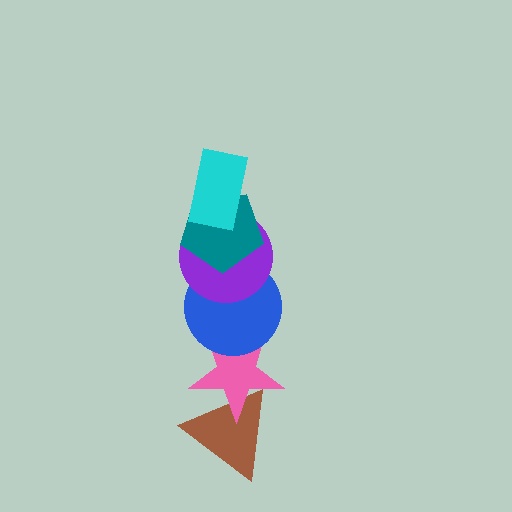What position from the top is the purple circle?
The purple circle is 3rd from the top.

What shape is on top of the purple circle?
The teal pentagon is on top of the purple circle.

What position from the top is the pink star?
The pink star is 5th from the top.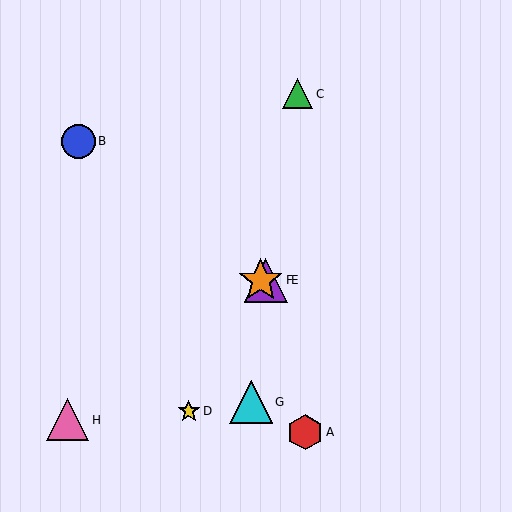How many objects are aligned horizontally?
2 objects (E, F) are aligned horizontally.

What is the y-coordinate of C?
Object C is at y≈94.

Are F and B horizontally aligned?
No, F is at y≈280 and B is at y≈141.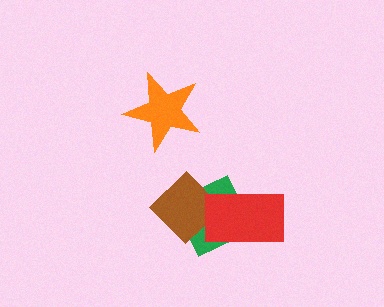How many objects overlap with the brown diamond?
2 objects overlap with the brown diamond.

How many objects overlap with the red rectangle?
2 objects overlap with the red rectangle.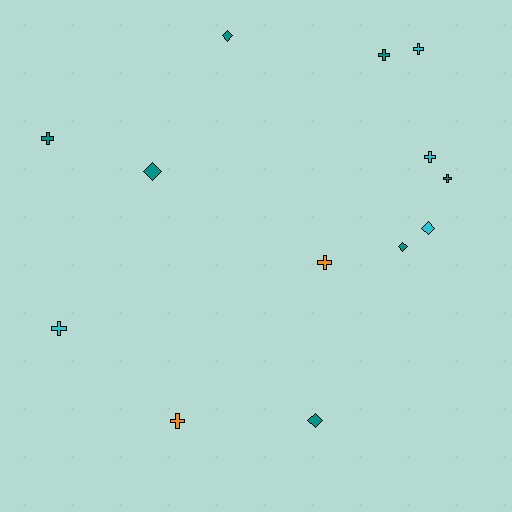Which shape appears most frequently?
Cross, with 8 objects.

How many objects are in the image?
There are 13 objects.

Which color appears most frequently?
Teal, with 7 objects.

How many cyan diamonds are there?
There is 1 cyan diamond.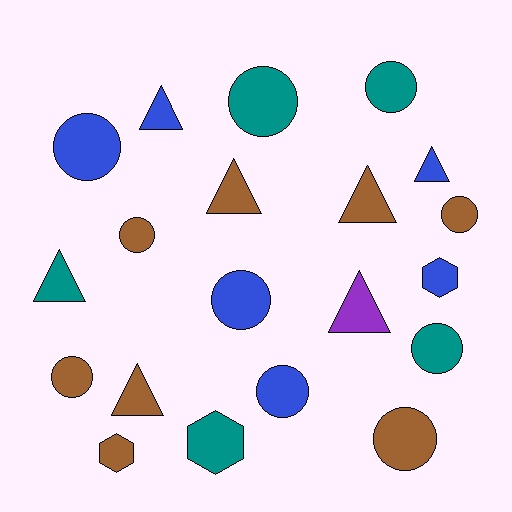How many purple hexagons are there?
There are no purple hexagons.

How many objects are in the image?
There are 20 objects.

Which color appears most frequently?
Brown, with 8 objects.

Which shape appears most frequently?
Circle, with 10 objects.